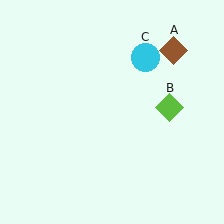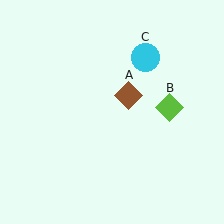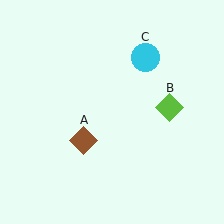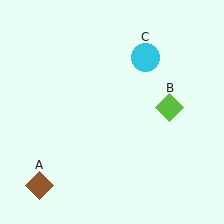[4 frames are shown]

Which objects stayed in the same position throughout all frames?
Lime diamond (object B) and cyan circle (object C) remained stationary.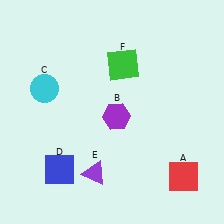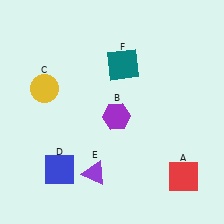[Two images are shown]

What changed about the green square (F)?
In Image 1, F is green. In Image 2, it changed to teal.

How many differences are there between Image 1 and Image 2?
There are 2 differences between the two images.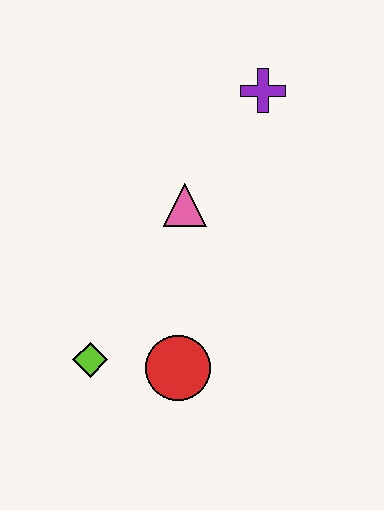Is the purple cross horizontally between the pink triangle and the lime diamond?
No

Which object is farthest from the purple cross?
The lime diamond is farthest from the purple cross.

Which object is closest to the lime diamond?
The red circle is closest to the lime diamond.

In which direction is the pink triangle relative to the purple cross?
The pink triangle is below the purple cross.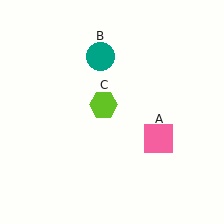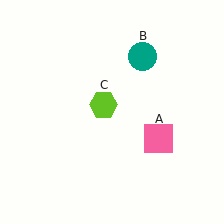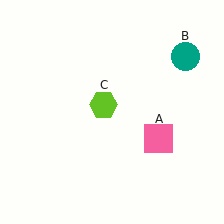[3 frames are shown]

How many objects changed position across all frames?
1 object changed position: teal circle (object B).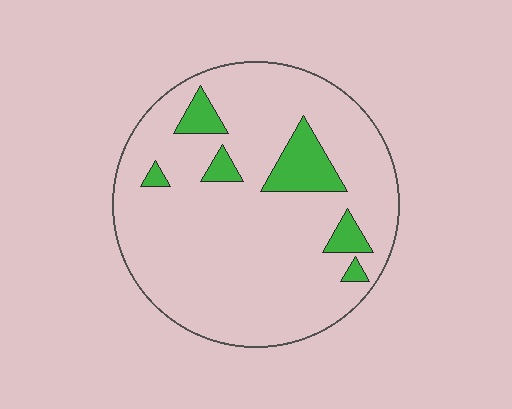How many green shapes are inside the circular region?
6.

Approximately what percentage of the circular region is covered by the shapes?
Approximately 10%.